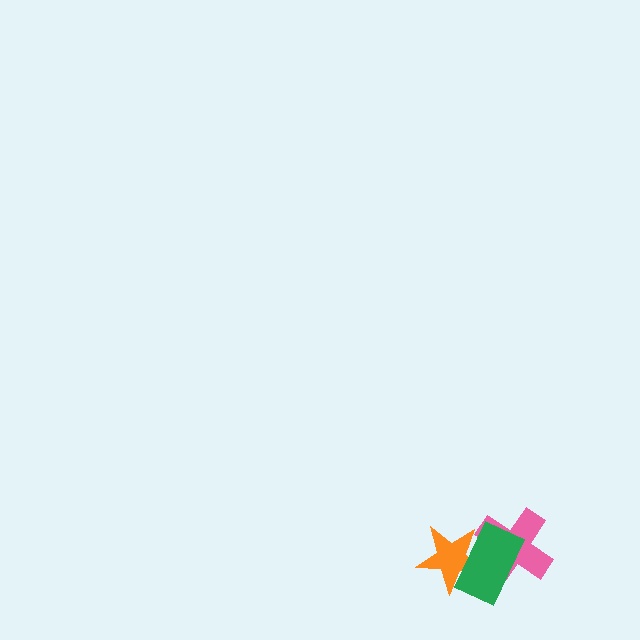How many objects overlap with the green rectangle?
2 objects overlap with the green rectangle.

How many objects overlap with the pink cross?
2 objects overlap with the pink cross.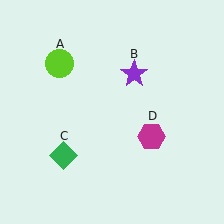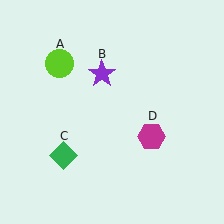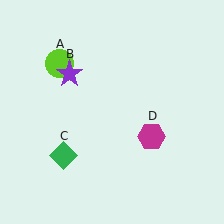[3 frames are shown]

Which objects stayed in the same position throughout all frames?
Lime circle (object A) and green diamond (object C) and magenta hexagon (object D) remained stationary.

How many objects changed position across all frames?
1 object changed position: purple star (object B).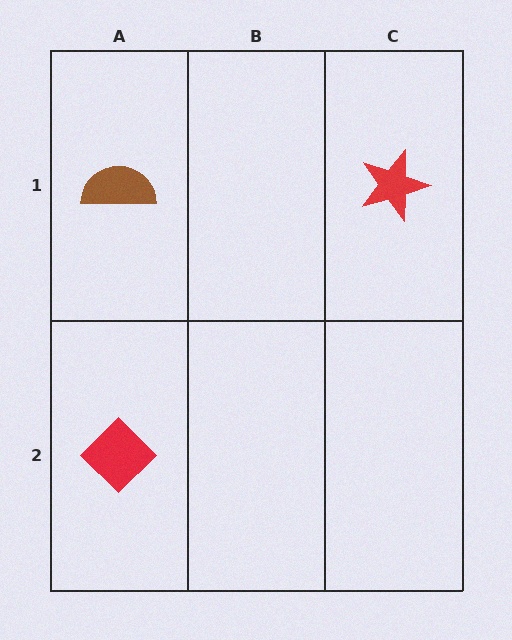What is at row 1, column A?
A brown semicircle.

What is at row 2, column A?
A red diamond.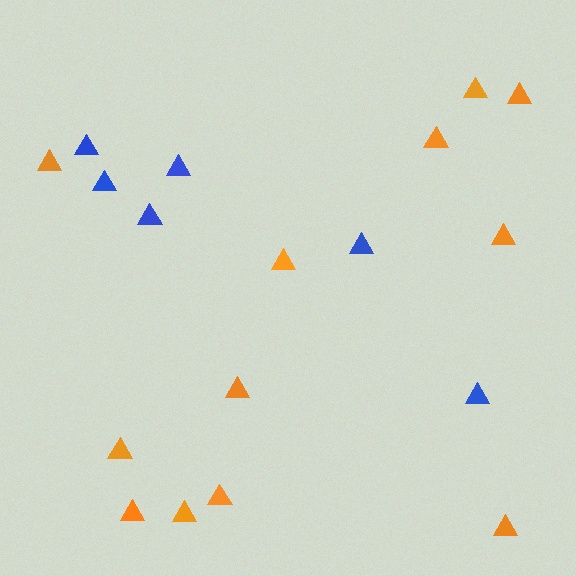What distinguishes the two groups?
There are 2 groups: one group of orange triangles (12) and one group of blue triangles (6).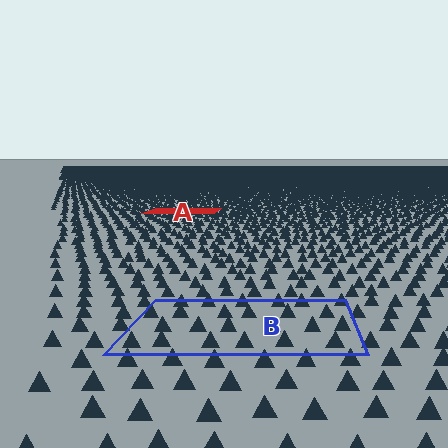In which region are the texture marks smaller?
The texture marks are smaller in region A, because it is farther away.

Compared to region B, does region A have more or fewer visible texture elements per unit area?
Region A has more texture elements per unit area — they are packed more densely because it is farther away.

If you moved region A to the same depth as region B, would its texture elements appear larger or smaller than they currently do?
They would appear larger. At a closer depth, the same texture elements are projected at a bigger on-screen size.